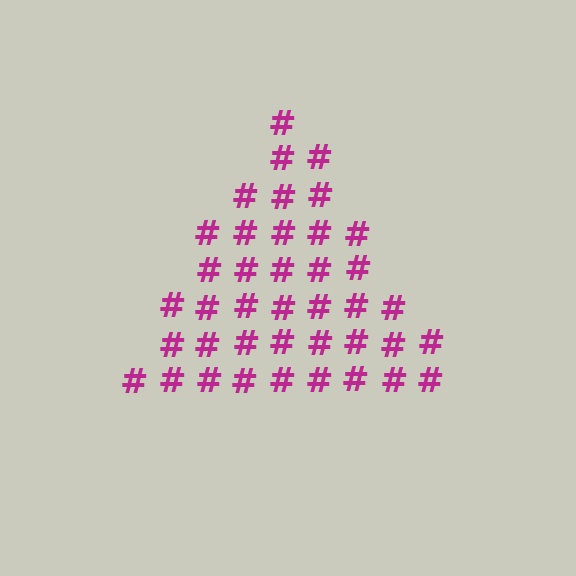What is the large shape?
The large shape is a triangle.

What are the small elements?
The small elements are hash symbols.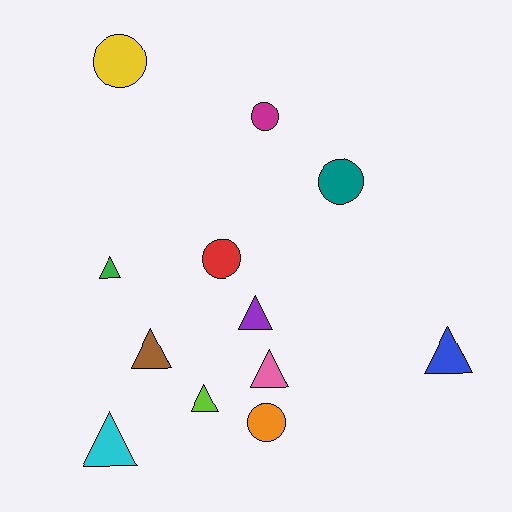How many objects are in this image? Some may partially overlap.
There are 12 objects.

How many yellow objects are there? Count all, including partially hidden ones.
There is 1 yellow object.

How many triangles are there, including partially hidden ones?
There are 7 triangles.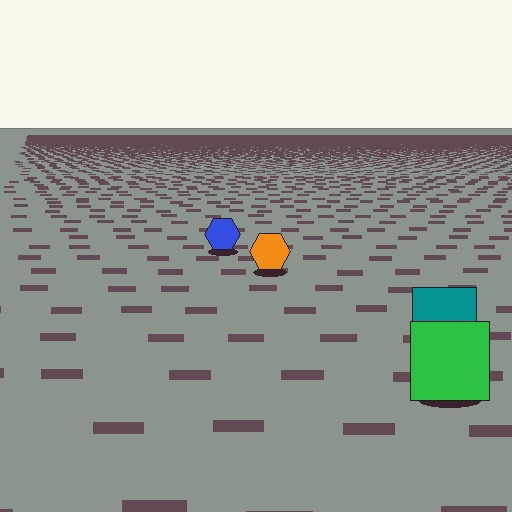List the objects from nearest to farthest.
From nearest to farthest: the green square, the teal square, the orange hexagon, the blue hexagon.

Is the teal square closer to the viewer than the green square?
No. The green square is closer — you can tell from the texture gradient: the ground texture is coarser near it.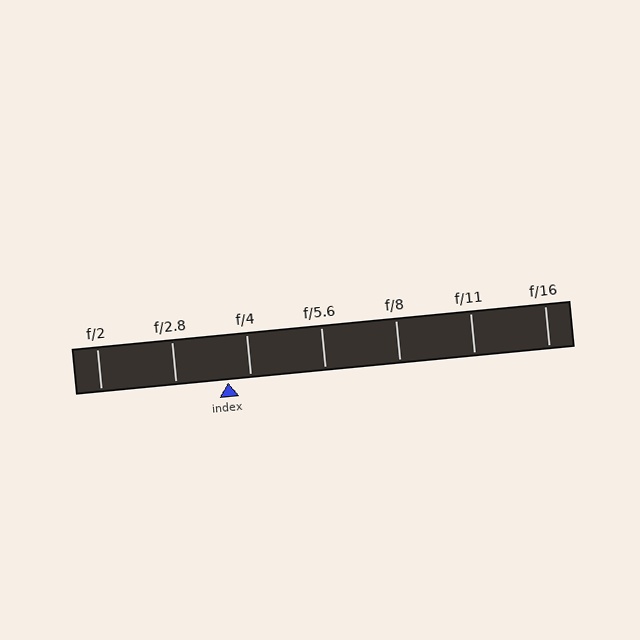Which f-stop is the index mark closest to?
The index mark is closest to f/4.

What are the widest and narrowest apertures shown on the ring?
The widest aperture shown is f/2 and the narrowest is f/16.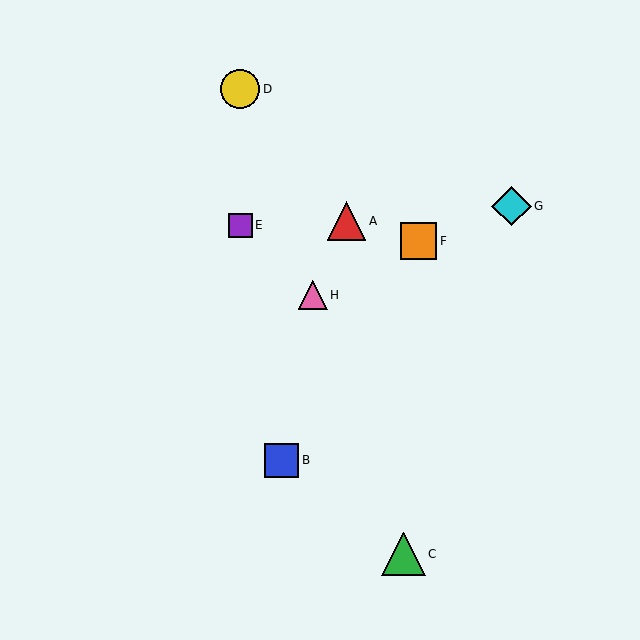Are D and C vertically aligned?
No, D is at x≈240 and C is at x≈403.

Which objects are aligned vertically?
Objects D, E are aligned vertically.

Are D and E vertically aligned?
Yes, both are at x≈240.